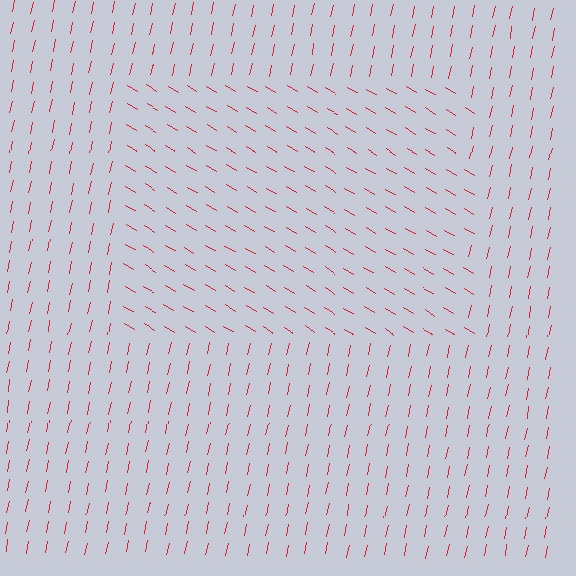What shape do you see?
I see a rectangle.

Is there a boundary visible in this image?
Yes, there is a texture boundary formed by a change in line orientation.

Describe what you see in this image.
The image is filled with small red line segments. A rectangle region in the image has lines oriented differently from the surrounding lines, creating a visible texture boundary.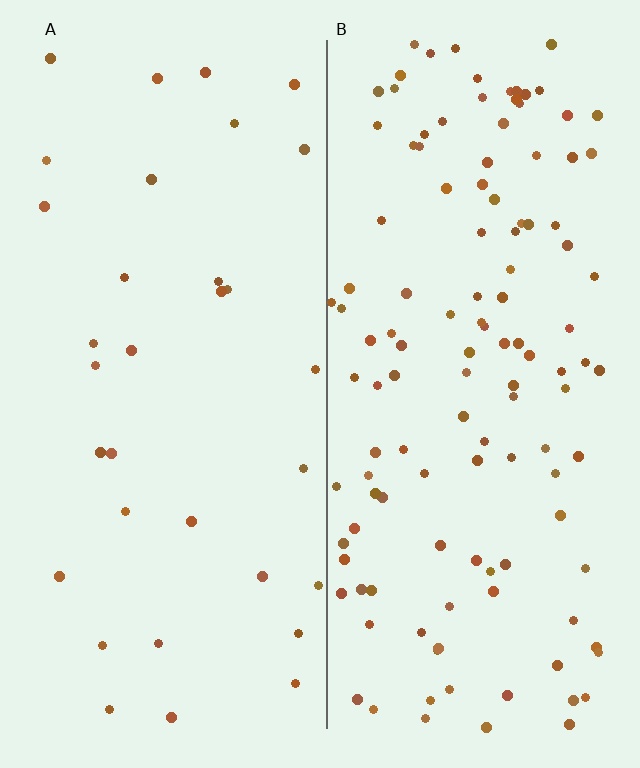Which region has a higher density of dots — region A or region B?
B (the right).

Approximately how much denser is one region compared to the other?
Approximately 3.8× — region B over region A.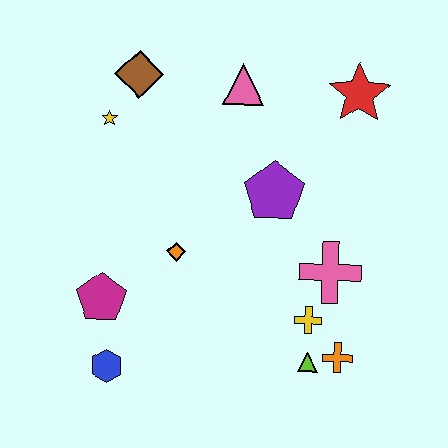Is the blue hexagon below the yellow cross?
Yes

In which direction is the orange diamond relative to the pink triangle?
The orange diamond is below the pink triangle.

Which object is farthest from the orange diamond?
The red star is farthest from the orange diamond.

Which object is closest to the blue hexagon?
The magenta pentagon is closest to the blue hexagon.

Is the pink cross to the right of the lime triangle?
Yes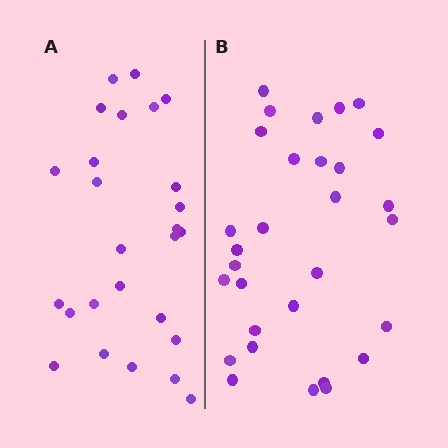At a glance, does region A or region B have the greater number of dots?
Region B (the right region) has more dots.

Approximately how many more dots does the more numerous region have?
Region B has about 4 more dots than region A.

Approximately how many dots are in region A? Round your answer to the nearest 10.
About 30 dots. (The exact count is 26, which rounds to 30.)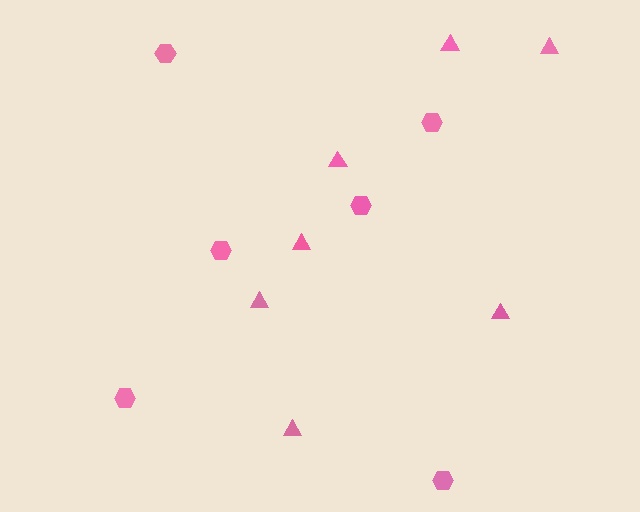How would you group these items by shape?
There are 2 groups: one group of triangles (7) and one group of hexagons (6).